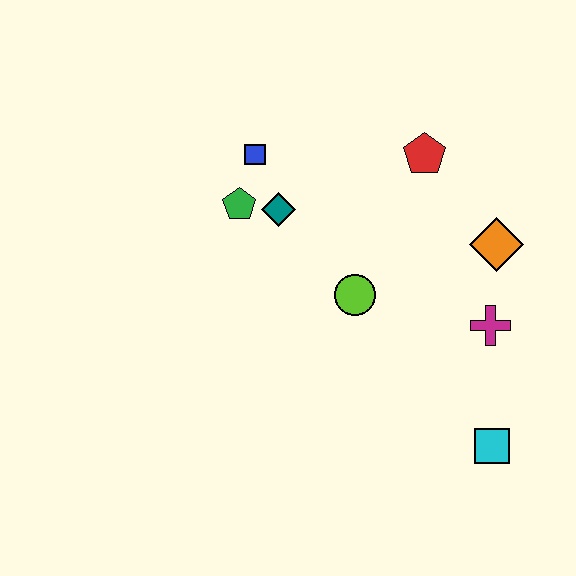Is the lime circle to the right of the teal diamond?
Yes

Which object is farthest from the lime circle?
The cyan square is farthest from the lime circle.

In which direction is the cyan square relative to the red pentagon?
The cyan square is below the red pentagon.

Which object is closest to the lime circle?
The teal diamond is closest to the lime circle.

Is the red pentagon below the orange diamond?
No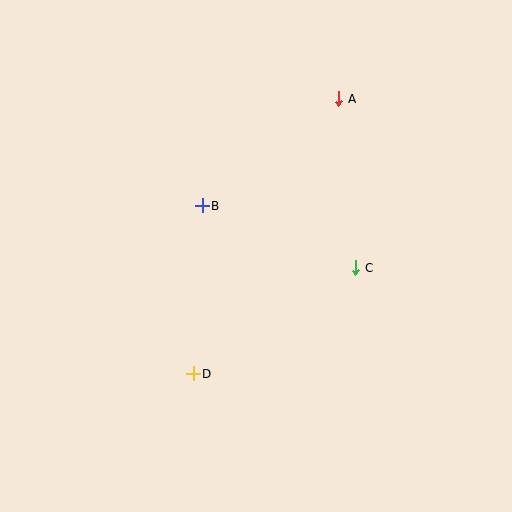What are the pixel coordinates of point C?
Point C is at (356, 268).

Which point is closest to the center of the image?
Point B at (202, 206) is closest to the center.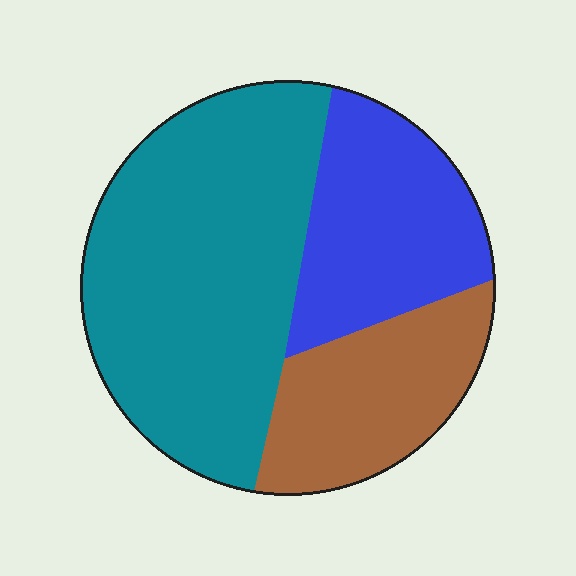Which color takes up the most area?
Teal, at roughly 50%.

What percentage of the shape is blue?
Blue covers around 25% of the shape.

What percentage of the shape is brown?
Brown covers around 20% of the shape.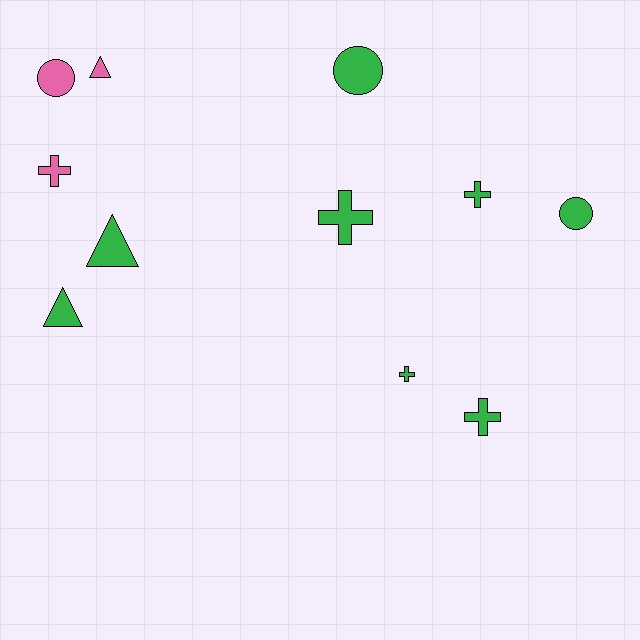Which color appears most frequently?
Green, with 8 objects.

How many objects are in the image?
There are 11 objects.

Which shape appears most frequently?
Cross, with 5 objects.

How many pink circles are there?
There is 1 pink circle.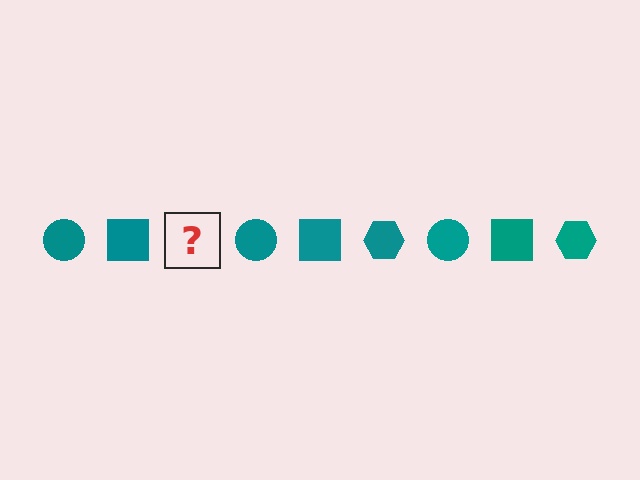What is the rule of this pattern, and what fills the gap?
The rule is that the pattern cycles through circle, square, hexagon shapes in teal. The gap should be filled with a teal hexagon.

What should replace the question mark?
The question mark should be replaced with a teal hexagon.